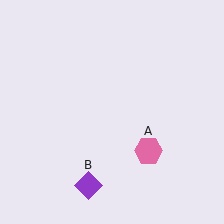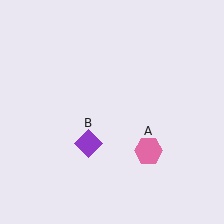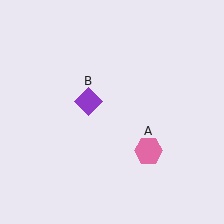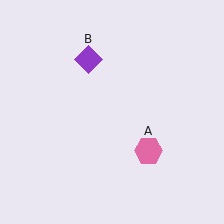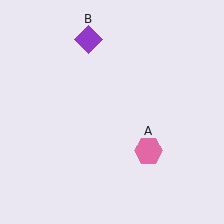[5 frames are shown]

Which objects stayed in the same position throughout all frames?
Pink hexagon (object A) remained stationary.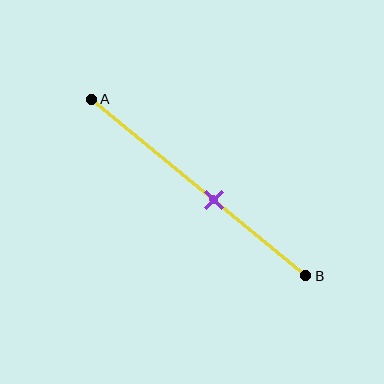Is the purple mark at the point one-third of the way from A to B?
No, the mark is at about 55% from A, not at the 33% one-third point.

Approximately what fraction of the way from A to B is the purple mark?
The purple mark is approximately 55% of the way from A to B.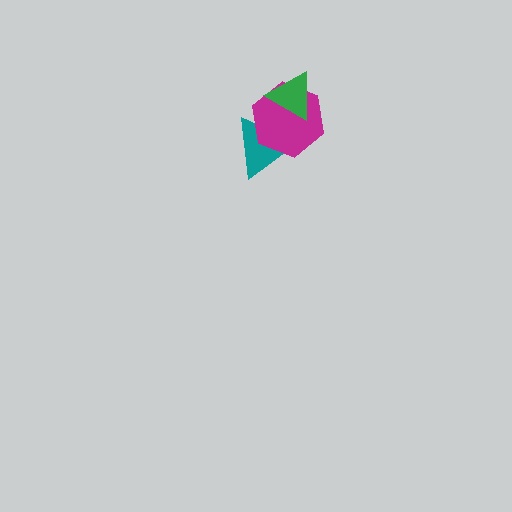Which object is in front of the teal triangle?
The magenta hexagon is in front of the teal triangle.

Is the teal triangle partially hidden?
Yes, it is partially covered by another shape.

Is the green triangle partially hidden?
No, no other shape covers it.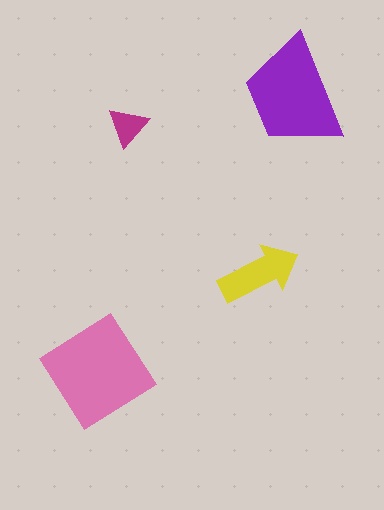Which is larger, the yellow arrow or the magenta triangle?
The yellow arrow.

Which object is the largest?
The pink diamond.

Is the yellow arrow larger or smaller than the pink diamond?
Smaller.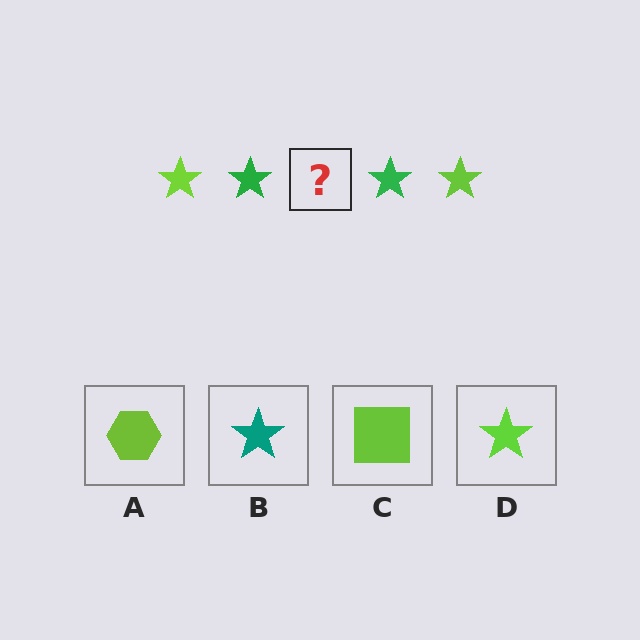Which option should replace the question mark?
Option D.